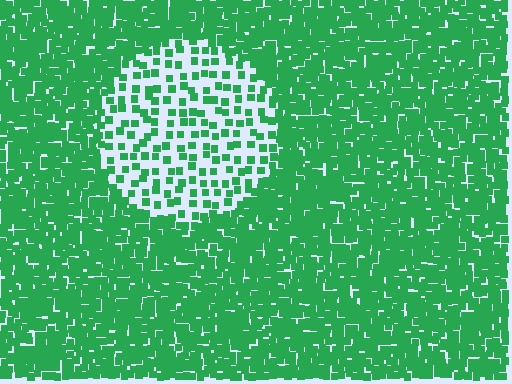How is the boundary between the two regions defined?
The boundary is defined by a change in element density (approximately 3.0x ratio). All elements are the same color, size, and shape.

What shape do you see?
I see a circle.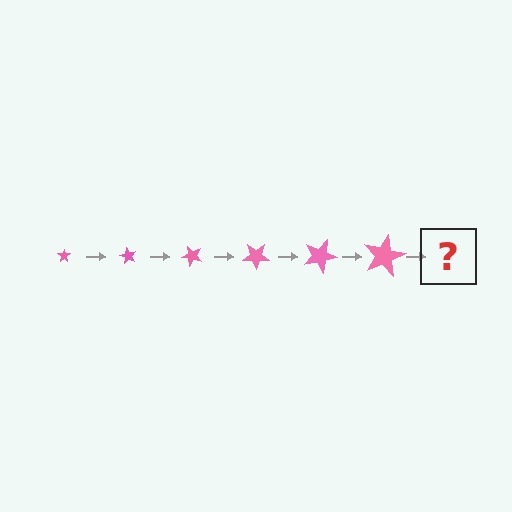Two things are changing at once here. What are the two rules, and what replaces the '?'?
The two rules are that the star grows larger each step and it rotates 60 degrees each step. The '?' should be a star, larger than the previous one and rotated 360 degrees from the start.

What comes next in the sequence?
The next element should be a star, larger than the previous one and rotated 360 degrees from the start.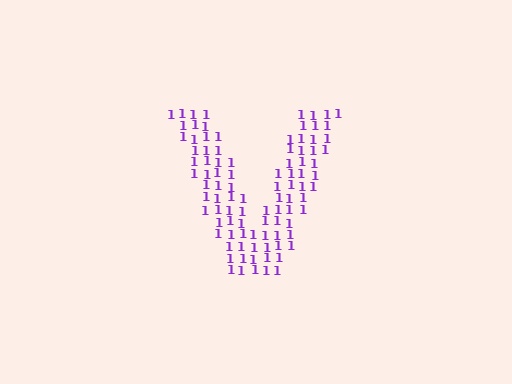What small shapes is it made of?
It is made of small digit 1's.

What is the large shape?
The large shape is the letter V.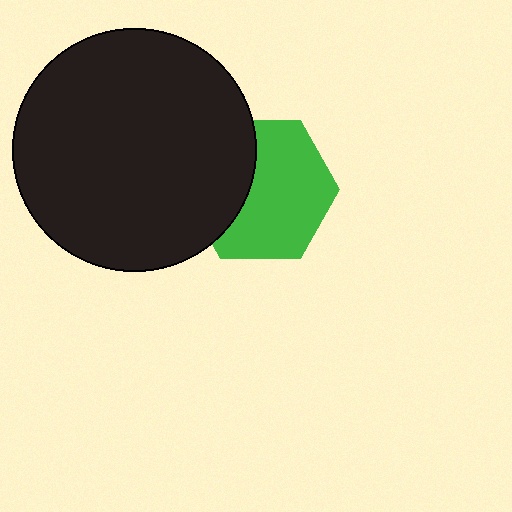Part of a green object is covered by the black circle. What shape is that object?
It is a hexagon.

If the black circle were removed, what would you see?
You would see the complete green hexagon.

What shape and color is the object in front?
The object in front is a black circle.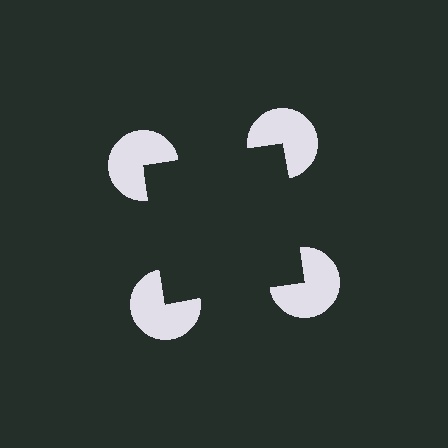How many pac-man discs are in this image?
There are 4 — one at each vertex of the illusory square.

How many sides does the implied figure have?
4 sides.